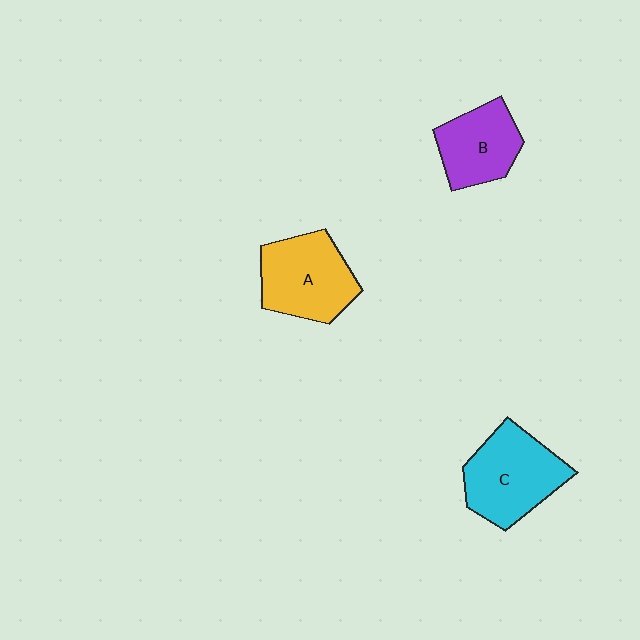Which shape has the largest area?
Shape C (cyan).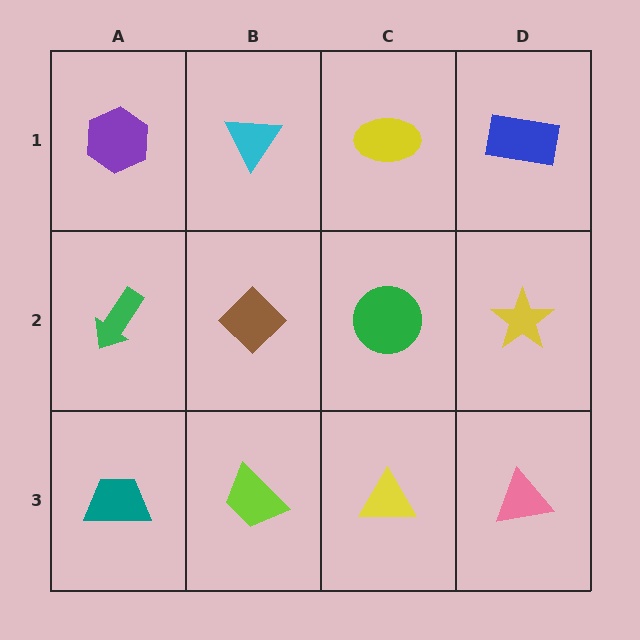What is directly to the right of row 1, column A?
A cyan triangle.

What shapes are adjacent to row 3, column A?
A green arrow (row 2, column A), a lime trapezoid (row 3, column B).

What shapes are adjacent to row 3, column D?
A yellow star (row 2, column D), a yellow triangle (row 3, column C).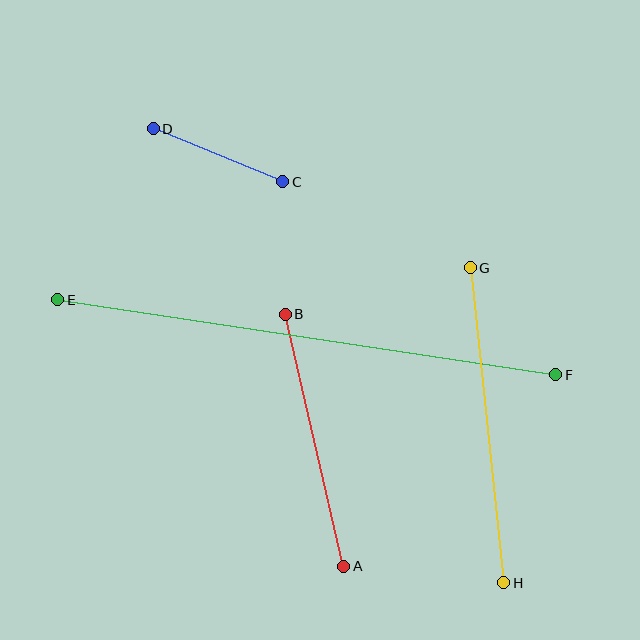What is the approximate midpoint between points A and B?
The midpoint is at approximately (315, 440) pixels.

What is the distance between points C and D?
The distance is approximately 140 pixels.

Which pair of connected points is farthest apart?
Points E and F are farthest apart.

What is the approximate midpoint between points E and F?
The midpoint is at approximately (307, 337) pixels.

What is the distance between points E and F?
The distance is approximately 503 pixels.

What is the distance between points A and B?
The distance is approximately 258 pixels.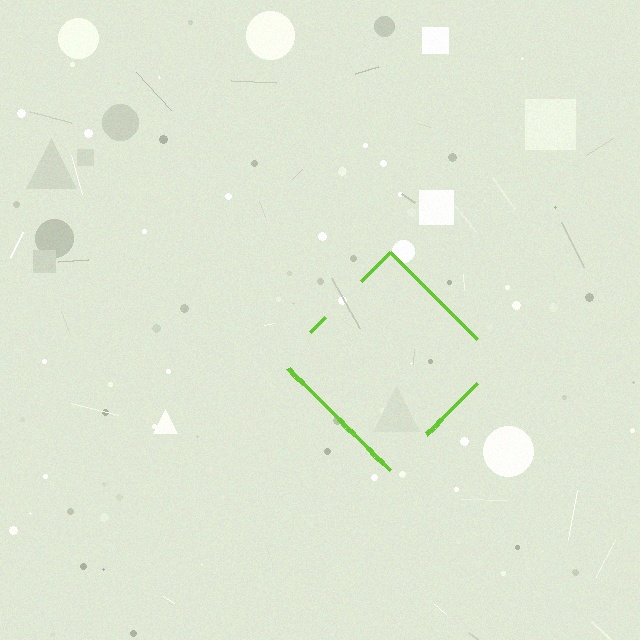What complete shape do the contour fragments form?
The contour fragments form a diamond.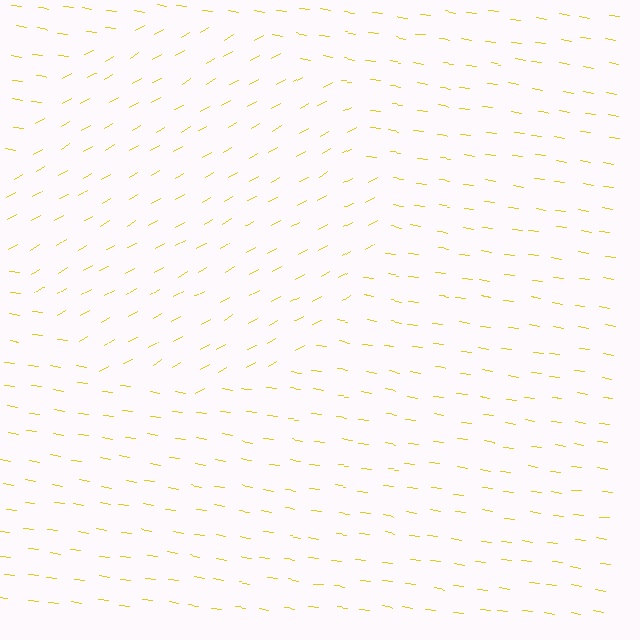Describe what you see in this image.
The image is filled with small yellow line segments. A circle region in the image has lines oriented differently from the surrounding lines, creating a visible texture boundary.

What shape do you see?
I see a circle.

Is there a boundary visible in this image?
Yes, there is a texture boundary formed by a change in line orientation.